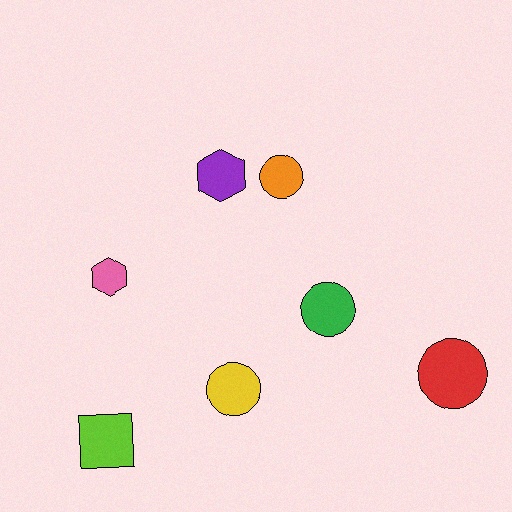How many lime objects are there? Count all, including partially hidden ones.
There is 1 lime object.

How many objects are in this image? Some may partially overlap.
There are 7 objects.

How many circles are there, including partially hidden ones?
There are 4 circles.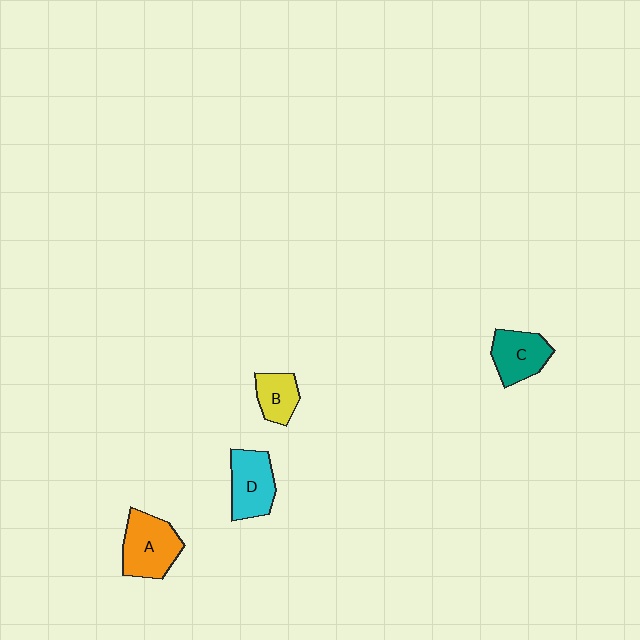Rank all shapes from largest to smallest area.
From largest to smallest: A (orange), D (cyan), C (teal), B (yellow).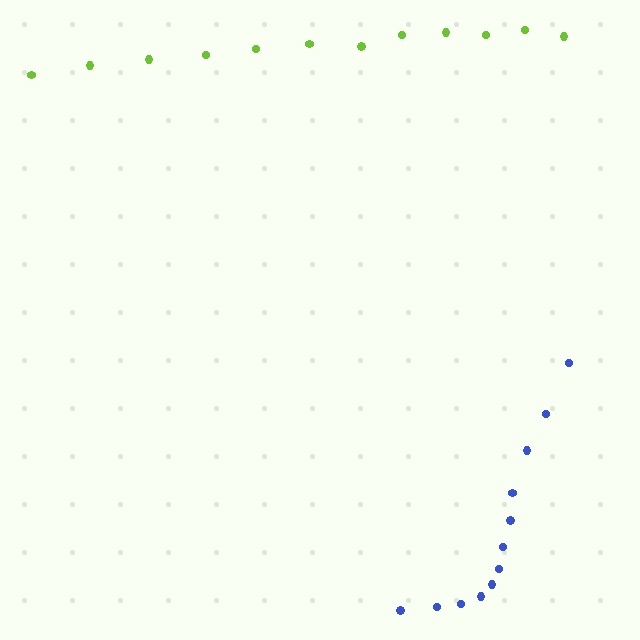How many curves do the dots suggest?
There are 2 distinct paths.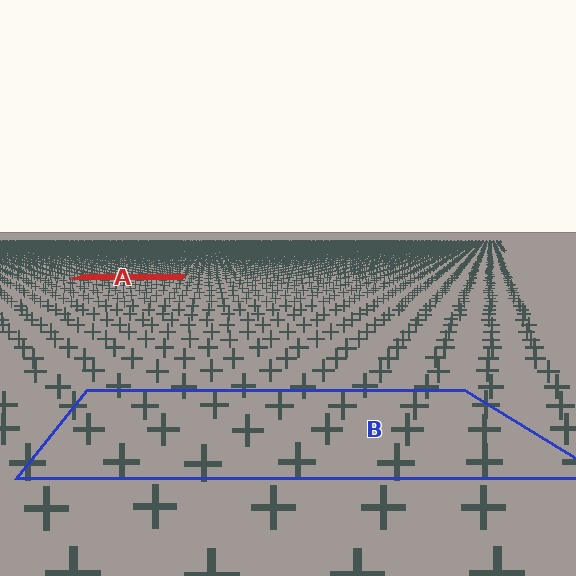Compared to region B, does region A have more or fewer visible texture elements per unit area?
Region A has more texture elements per unit area — they are packed more densely because it is farther away.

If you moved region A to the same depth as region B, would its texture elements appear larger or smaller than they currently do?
They would appear larger. At a closer depth, the same texture elements are projected at a bigger on-screen size.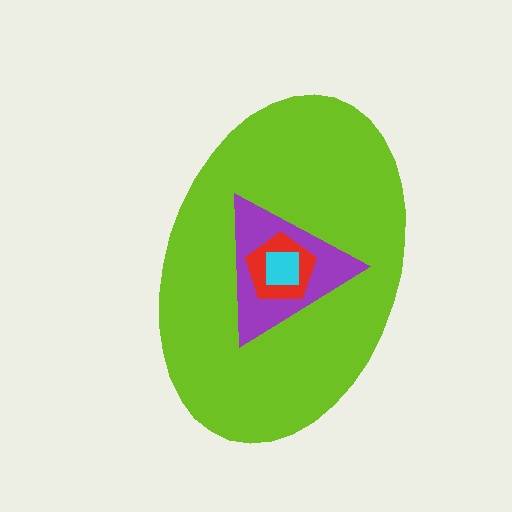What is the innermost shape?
The cyan square.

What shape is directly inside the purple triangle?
The red pentagon.